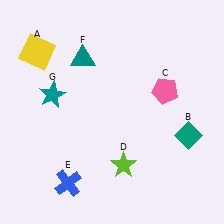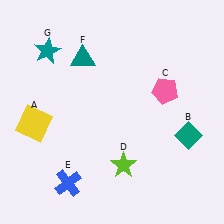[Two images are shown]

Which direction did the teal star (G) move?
The teal star (G) moved up.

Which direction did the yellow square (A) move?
The yellow square (A) moved down.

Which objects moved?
The objects that moved are: the yellow square (A), the teal star (G).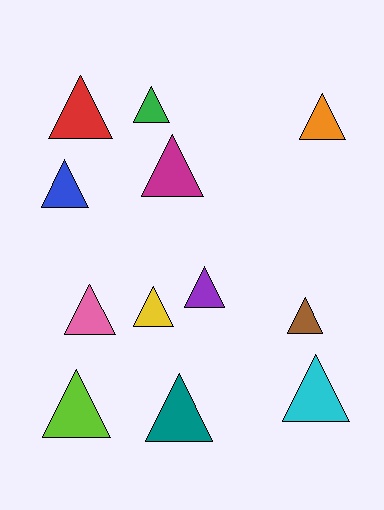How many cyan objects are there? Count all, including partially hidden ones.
There is 1 cyan object.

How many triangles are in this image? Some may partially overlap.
There are 12 triangles.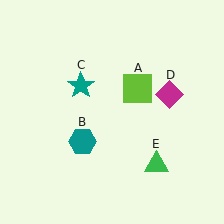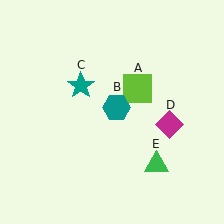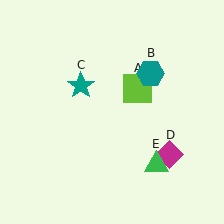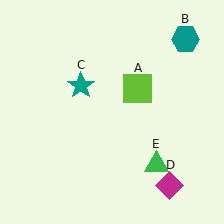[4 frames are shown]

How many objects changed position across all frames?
2 objects changed position: teal hexagon (object B), magenta diamond (object D).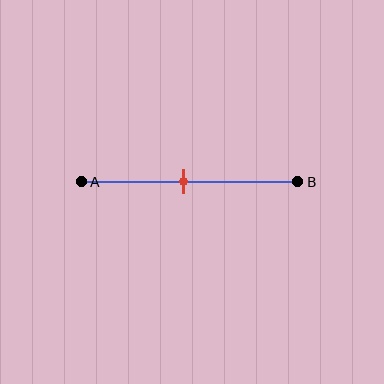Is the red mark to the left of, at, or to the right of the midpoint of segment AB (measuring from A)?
The red mark is approximately at the midpoint of segment AB.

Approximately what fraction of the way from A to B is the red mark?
The red mark is approximately 45% of the way from A to B.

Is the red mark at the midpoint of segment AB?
Yes, the mark is approximately at the midpoint.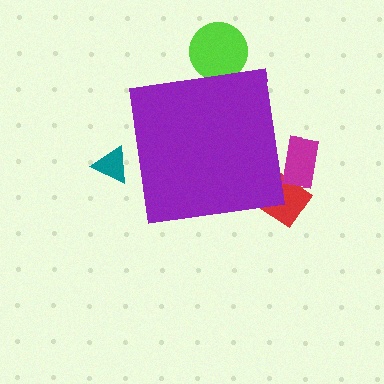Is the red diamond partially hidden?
Yes, the red diamond is partially hidden behind the purple square.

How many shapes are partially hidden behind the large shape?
4 shapes are partially hidden.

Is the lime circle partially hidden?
Yes, the lime circle is partially hidden behind the purple square.